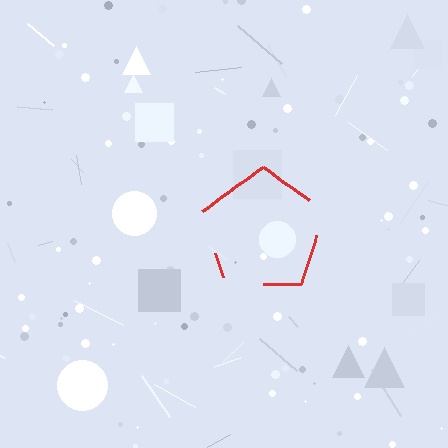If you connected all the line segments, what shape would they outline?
They would outline a pentagon.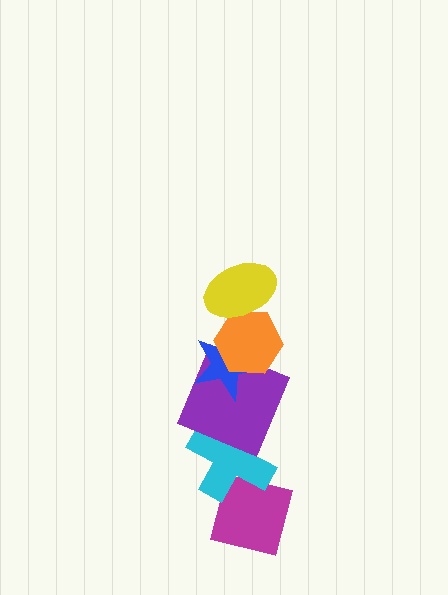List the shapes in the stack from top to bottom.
From top to bottom: the yellow ellipse, the orange hexagon, the blue star, the purple square, the cyan cross, the magenta square.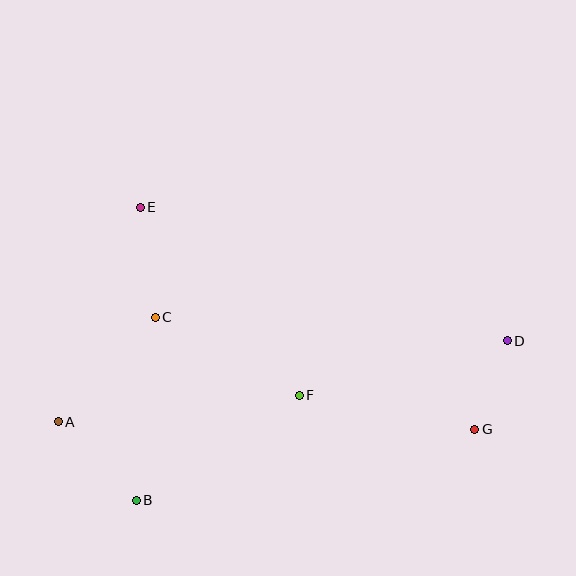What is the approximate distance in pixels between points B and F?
The distance between B and F is approximately 194 pixels.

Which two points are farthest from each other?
Points A and D are farthest from each other.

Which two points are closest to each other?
Points D and G are closest to each other.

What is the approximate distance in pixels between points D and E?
The distance between D and E is approximately 390 pixels.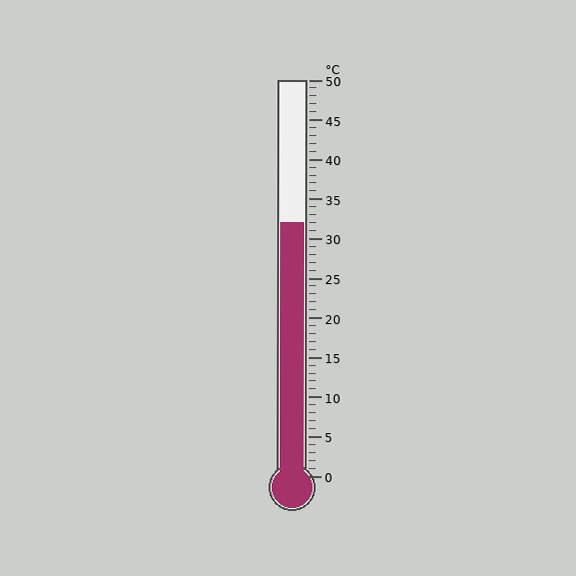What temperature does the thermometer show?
The thermometer shows approximately 32°C.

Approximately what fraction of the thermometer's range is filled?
The thermometer is filled to approximately 65% of its range.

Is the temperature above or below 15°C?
The temperature is above 15°C.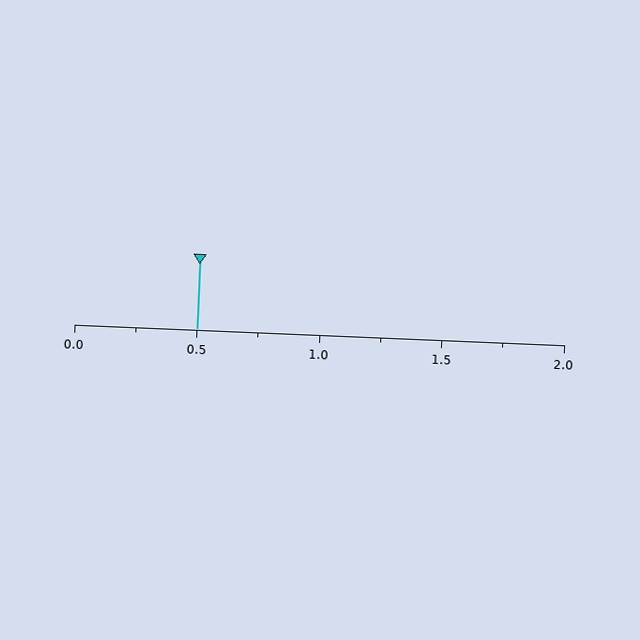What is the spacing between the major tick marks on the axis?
The major ticks are spaced 0.5 apart.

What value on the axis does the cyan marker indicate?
The marker indicates approximately 0.5.